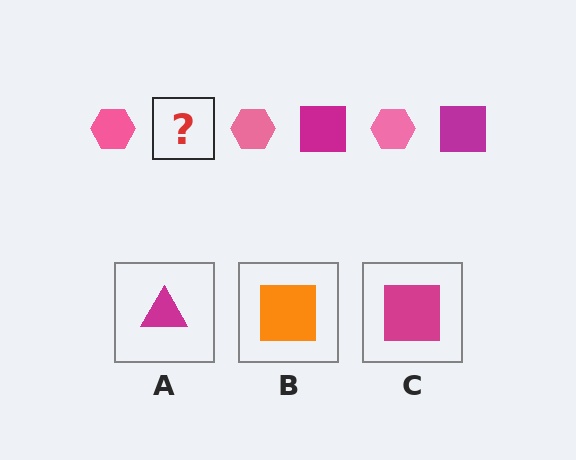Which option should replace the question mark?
Option C.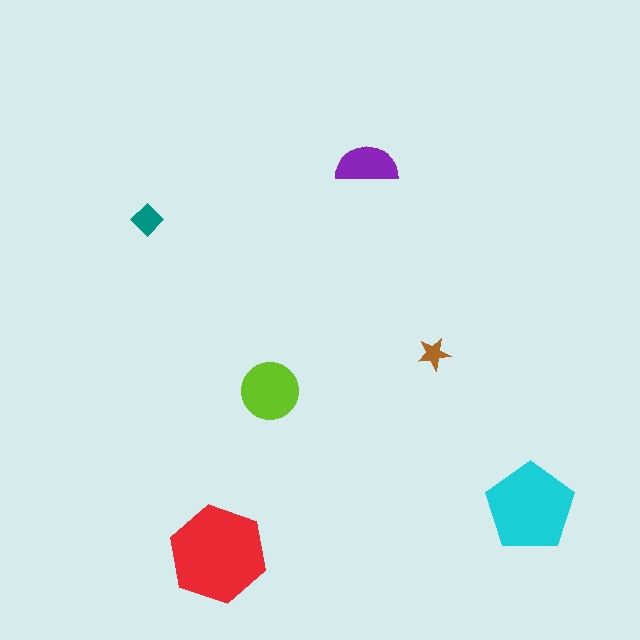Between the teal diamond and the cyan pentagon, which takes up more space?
The cyan pentagon.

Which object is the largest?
The red hexagon.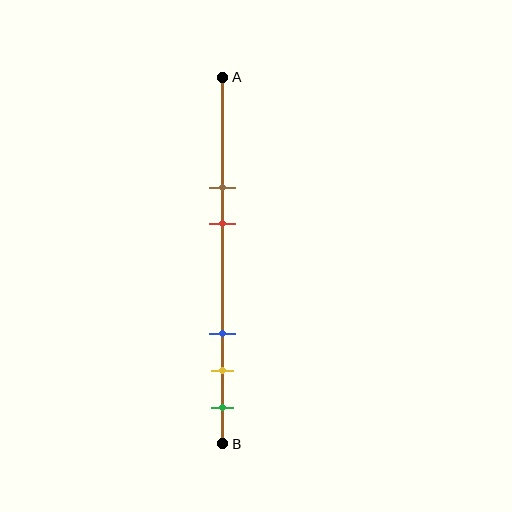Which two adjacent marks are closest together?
The yellow and green marks are the closest adjacent pair.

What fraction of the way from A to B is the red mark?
The red mark is approximately 40% (0.4) of the way from A to B.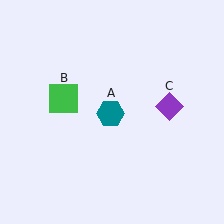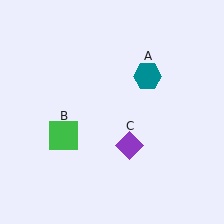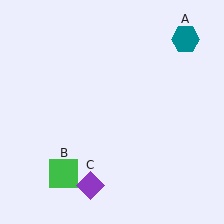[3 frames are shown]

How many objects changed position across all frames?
3 objects changed position: teal hexagon (object A), green square (object B), purple diamond (object C).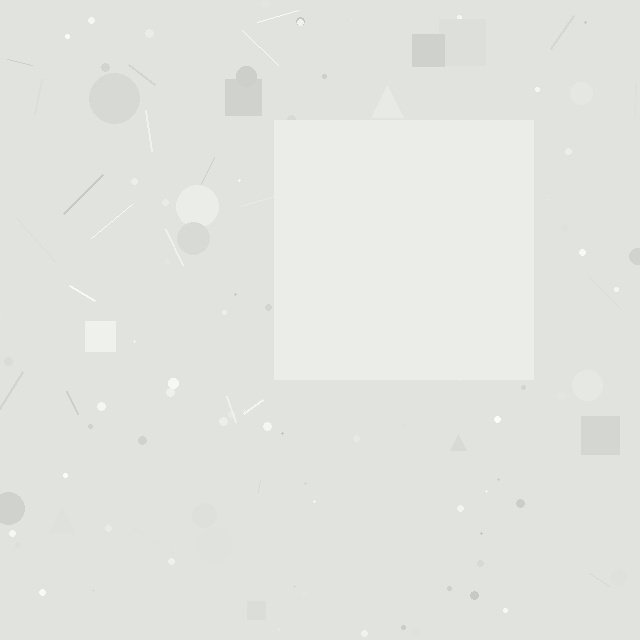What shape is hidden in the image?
A square is hidden in the image.